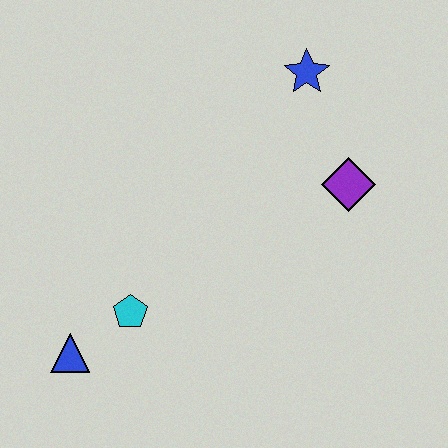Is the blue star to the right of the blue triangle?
Yes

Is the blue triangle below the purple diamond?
Yes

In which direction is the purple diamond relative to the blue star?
The purple diamond is below the blue star.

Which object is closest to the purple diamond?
The blue star is closest to the purple diamond.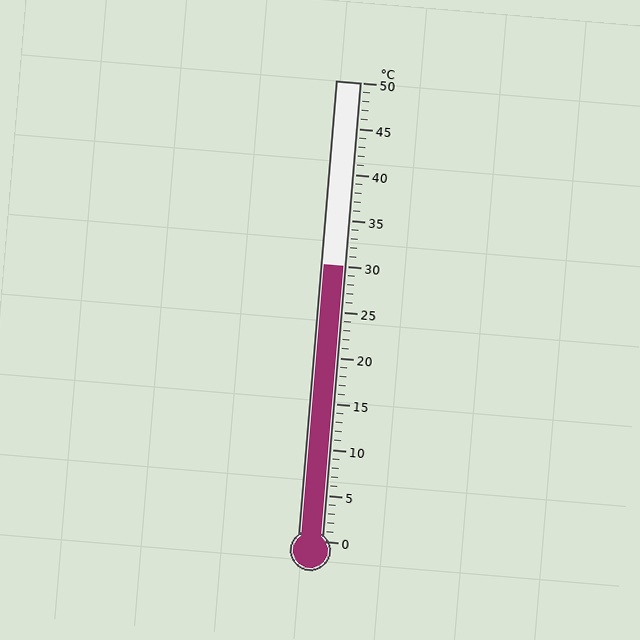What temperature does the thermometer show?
The thermometer shows approximately 30°C.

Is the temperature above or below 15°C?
The temperature is above 15°C.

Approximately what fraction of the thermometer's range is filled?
The thermometer is filled to approximately 60% of its range.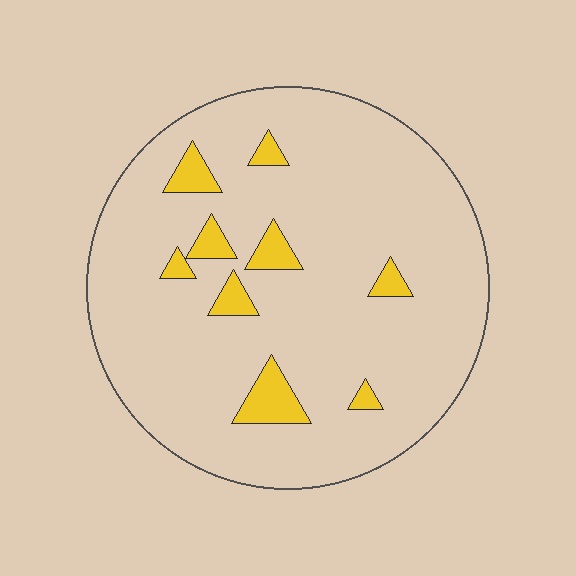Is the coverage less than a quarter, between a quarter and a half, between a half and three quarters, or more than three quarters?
Less than a quarter.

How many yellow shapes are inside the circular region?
9.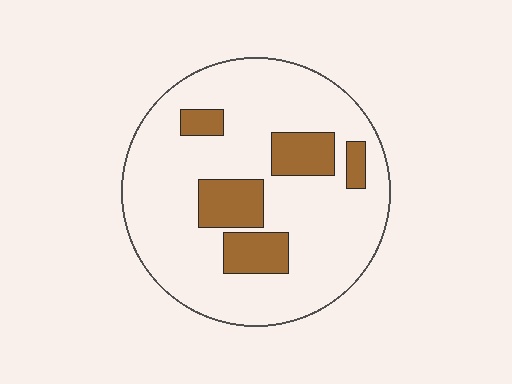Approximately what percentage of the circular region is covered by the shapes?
Approximately 20%.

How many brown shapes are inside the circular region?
5.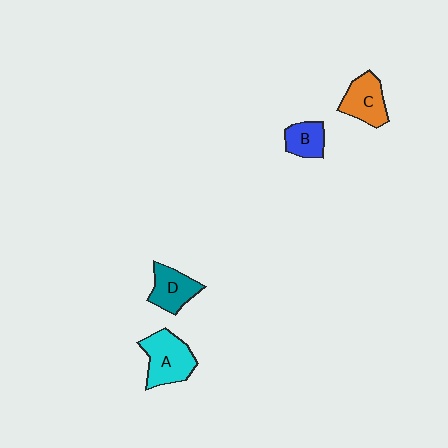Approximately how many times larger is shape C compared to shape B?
Approximately 1.4 times.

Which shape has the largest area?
Shape A (cyan).